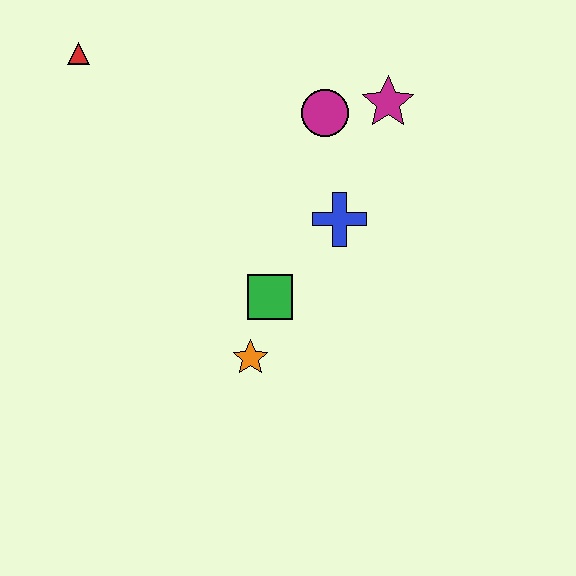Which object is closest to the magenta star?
The magenta circle is closest to the magenta star.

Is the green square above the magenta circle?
No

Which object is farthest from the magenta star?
The red triangle is farthest from the magenta star.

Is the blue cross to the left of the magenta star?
Yes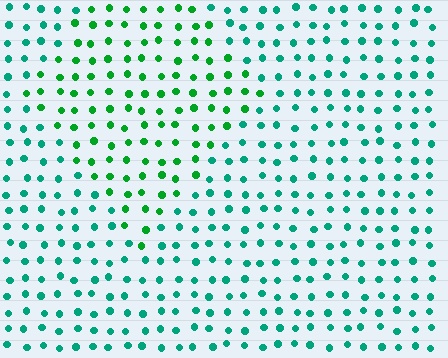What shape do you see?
I see a diamond.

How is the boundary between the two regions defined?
The boundary is defined purely by a slight shift in hue (about 34 degrees). Spacing, size, and orientation are identical on both sides.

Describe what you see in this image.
The image is filled with small teal elements in a uniform arrangement. A diamond-shaped region is visible where the elements are tinted to a slightly different hue, forming a subtle color boundary.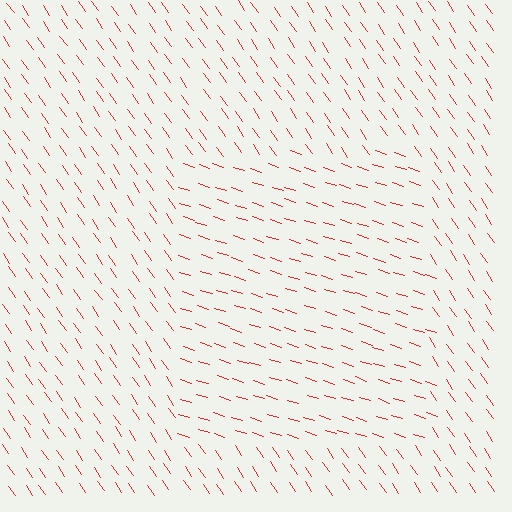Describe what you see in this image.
The image is filled with small red line segments. A rectangle region in the image has lines oriented differently from the surrounding lines, creating a visible texture boundary.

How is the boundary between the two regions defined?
The boundary is defined purely by a change in line orientation (approximately 37 degrees difference). All lines are the same color and thickness.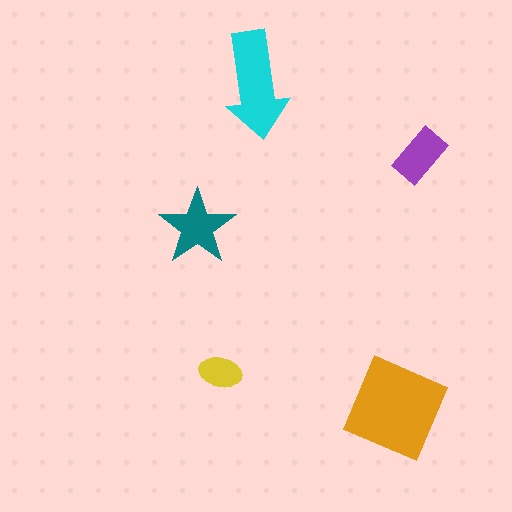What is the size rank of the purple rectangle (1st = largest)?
4th.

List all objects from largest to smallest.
The orange square, the cyan arrow, the teal star, the purple rectangle, the yellow ellipse.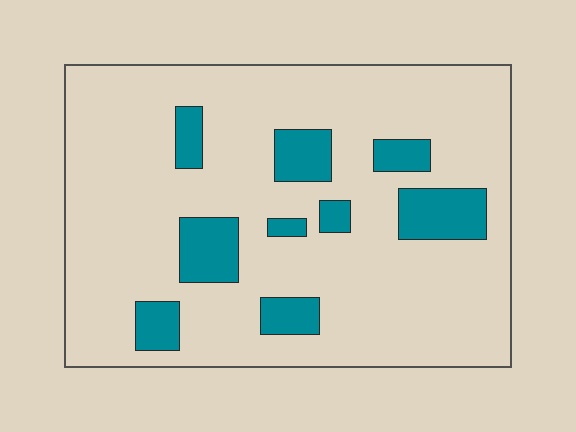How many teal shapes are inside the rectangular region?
9.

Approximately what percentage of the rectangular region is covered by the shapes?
Approximately 15%.